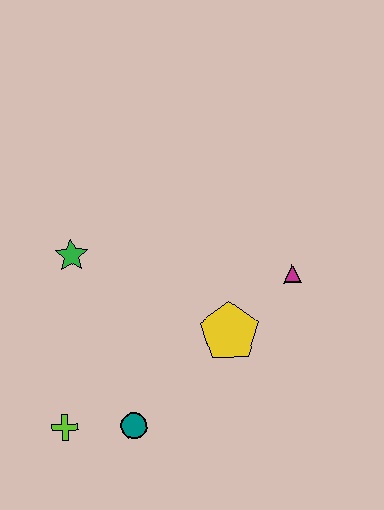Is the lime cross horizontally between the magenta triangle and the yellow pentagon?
No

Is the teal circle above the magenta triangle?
No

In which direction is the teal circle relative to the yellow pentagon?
The teal circle is to the left of the yellow pentagon.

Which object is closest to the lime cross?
The teal circle is closest to the lime cross.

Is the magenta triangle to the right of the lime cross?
Yes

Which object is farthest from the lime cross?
The magenta triangle is farthest from the lime cross.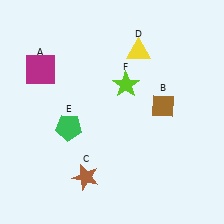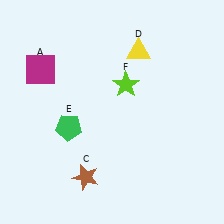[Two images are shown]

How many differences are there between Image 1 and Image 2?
There is 1 difference between the two images.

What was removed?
The brown diamond (B) was removed in Image 2.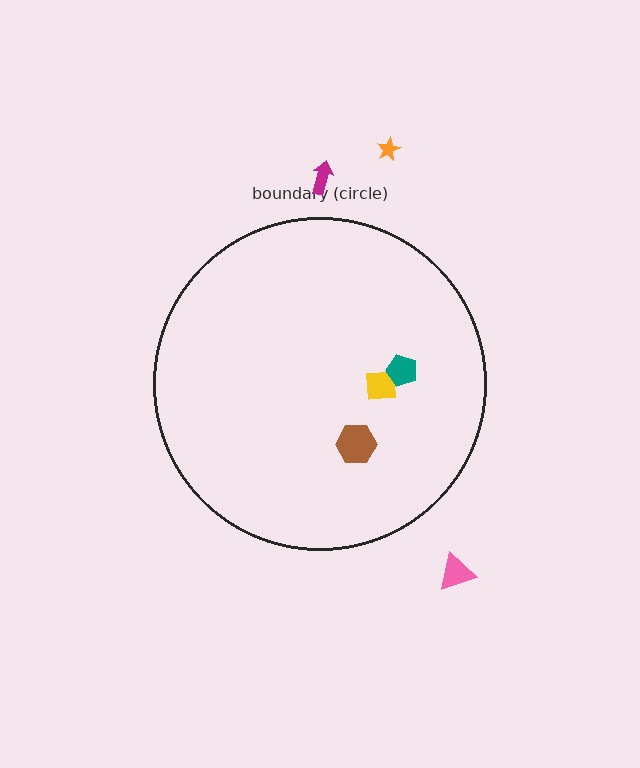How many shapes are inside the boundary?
3 inside, 3 outside.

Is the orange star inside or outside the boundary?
Outside.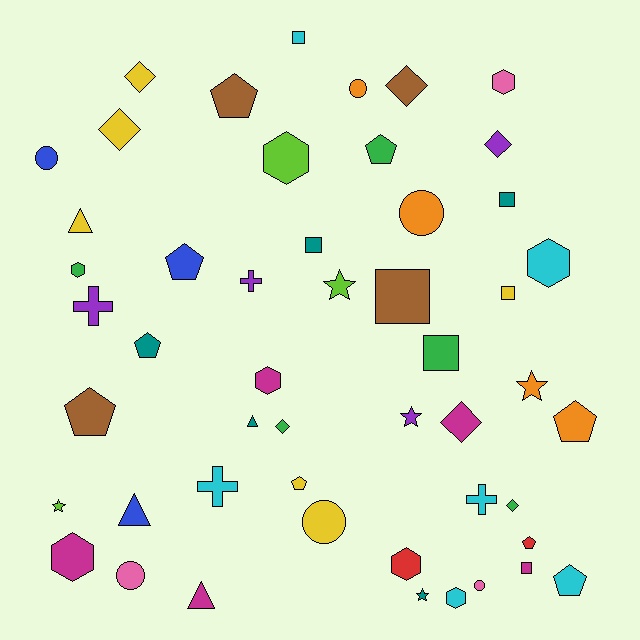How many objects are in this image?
There are 50 objects.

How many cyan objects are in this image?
There are 6 cyan objects.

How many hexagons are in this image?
There are 8 hexagons.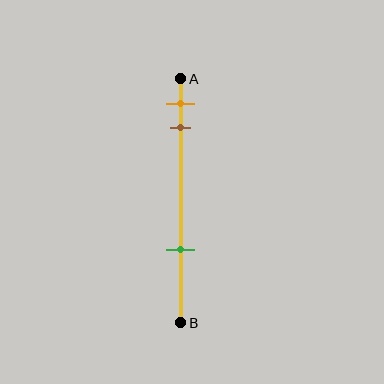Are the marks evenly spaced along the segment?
No, the marks are not evenly spaced.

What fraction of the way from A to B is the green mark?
The green mark is approximately 70% (0.7) of the way from A to B.